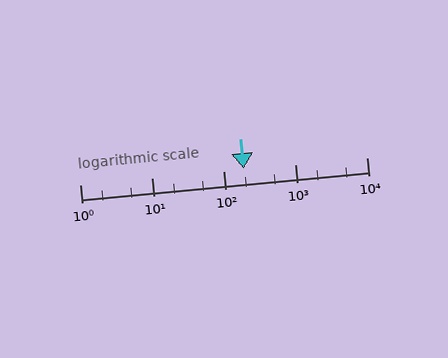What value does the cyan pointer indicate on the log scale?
The pointer indicates approximately 190.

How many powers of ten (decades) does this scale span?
The scale spans 4 decades, from 1 to 10000.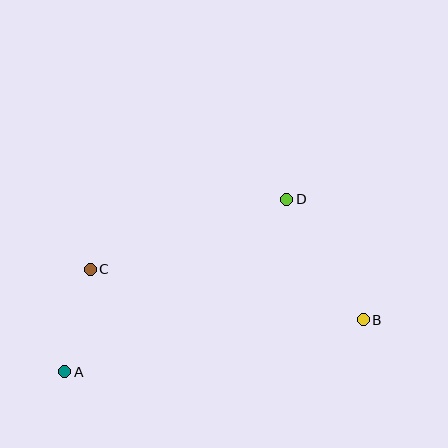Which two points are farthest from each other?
Points A and B are farthest from each other.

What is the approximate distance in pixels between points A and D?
The distance between A and D is approximately 281 pixels.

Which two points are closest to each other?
Points A and C are closest to each other.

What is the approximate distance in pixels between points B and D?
The distance between B and D is approximately 143 pixels.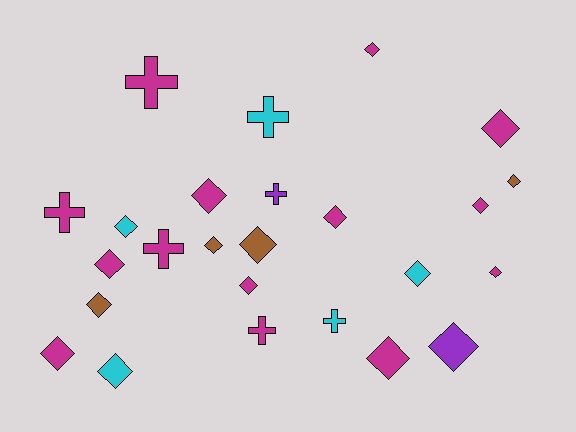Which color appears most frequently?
Magenta, with 14 objects.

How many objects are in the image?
There are 25 objects.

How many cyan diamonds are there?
There are 3 cyan diamonds.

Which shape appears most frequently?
Diamond, with 18 objects.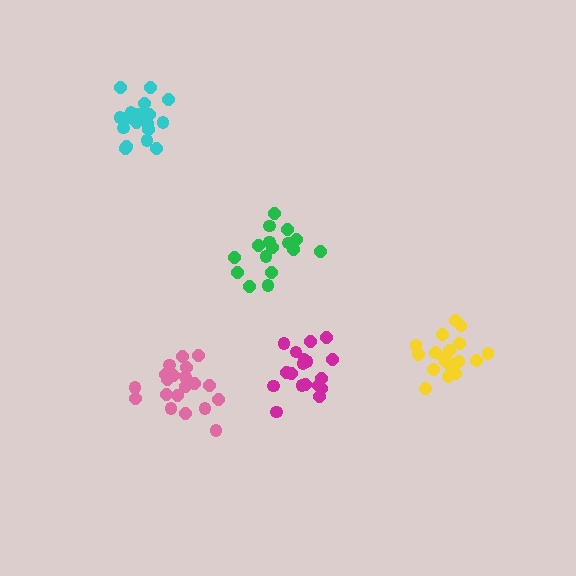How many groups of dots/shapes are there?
There are 5 groups.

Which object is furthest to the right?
The yellow cluster is rightmost.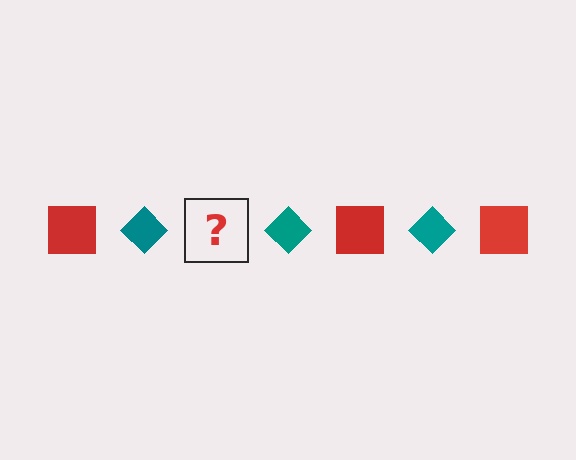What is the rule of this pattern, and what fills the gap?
The rule is that the pattern alternates between red square and teal diamond. The gap should be filled with a red square.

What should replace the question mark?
The question mark should be replaced with a red square.